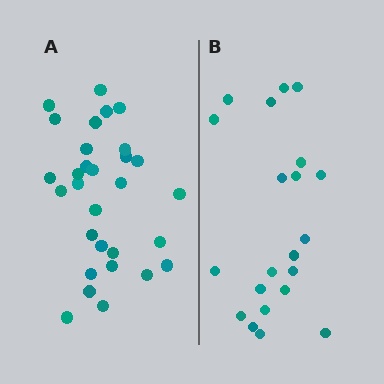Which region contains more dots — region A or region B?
Region A (the left region) has more dots.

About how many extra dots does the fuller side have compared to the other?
Region A has roughly 8 or so more dots than region B.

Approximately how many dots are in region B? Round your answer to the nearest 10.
About 20 dots. (The exact count is 21, which rounds to 20.)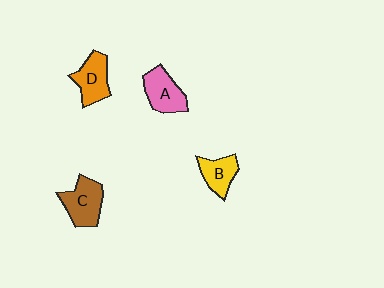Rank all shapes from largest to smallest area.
From largest to smallest: C (brown), A (pink), D (orange), B (yellow).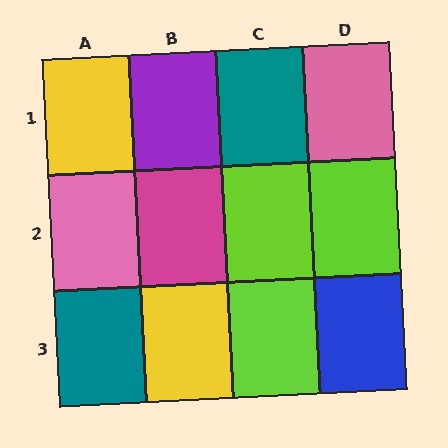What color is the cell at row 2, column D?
Lime.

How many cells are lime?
3 cells are lime.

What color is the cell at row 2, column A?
Pink.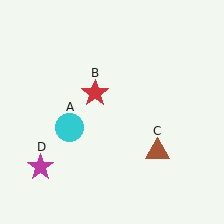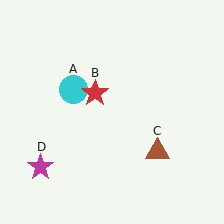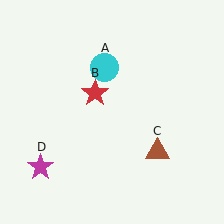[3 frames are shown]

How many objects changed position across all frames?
1 object changed position: cyan circle (object A).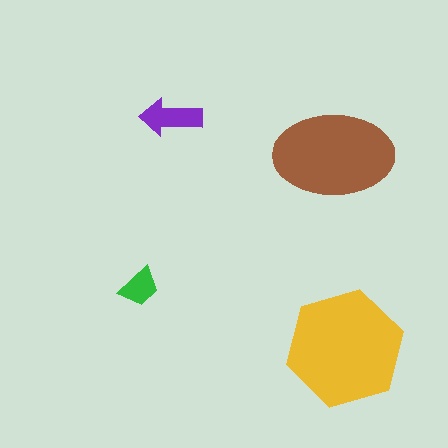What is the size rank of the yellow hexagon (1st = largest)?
1st.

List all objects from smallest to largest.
The green trapezoid, the purple arrow, the brown ellipse, the yellow hexagon.